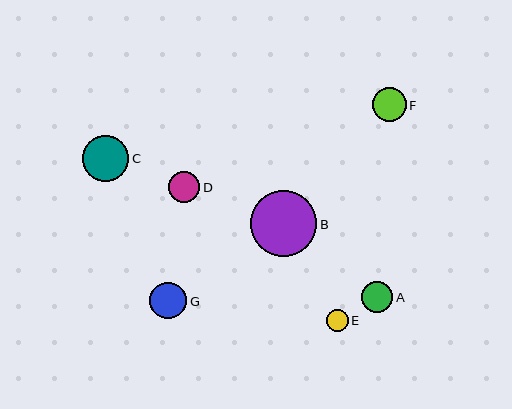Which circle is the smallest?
Circle E is the smallest with a size of approximately 22 pixels.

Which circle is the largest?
Circle B is the largest with a size of approximately 66 pixels.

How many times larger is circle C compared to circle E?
Circle C is approximately 2.1 times the size of circle E.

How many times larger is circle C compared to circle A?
Circle C is approximately 1.5 times the size of circle A.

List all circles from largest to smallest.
From largest to smallest: B, C, G, F, A, D, E.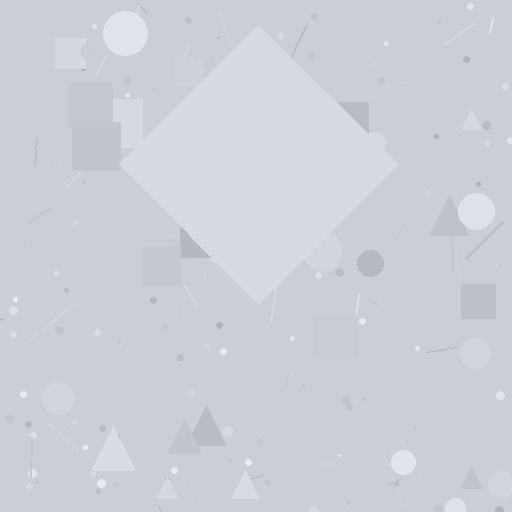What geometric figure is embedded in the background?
A diamond is embedded in the background.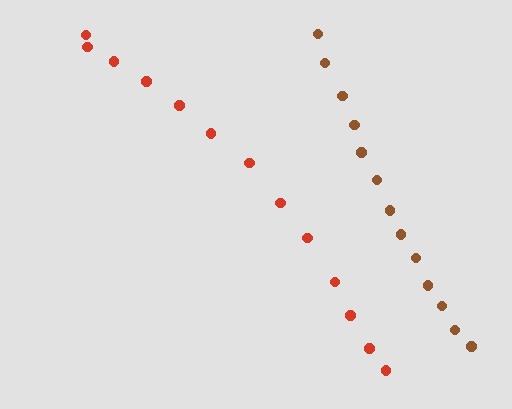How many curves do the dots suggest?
There are 2 distinct paths.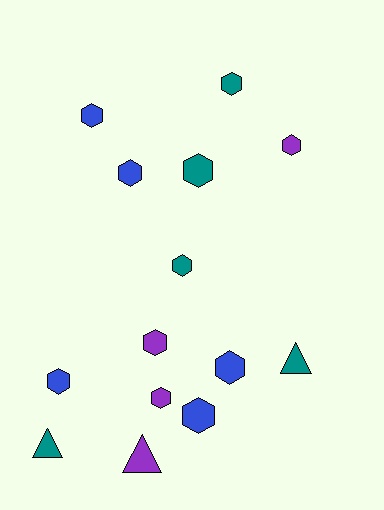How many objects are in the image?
There are 14 objects.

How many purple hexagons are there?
There are 3 purple hexagons.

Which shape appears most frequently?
Hexagon, with 11 objects.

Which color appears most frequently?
Blue, with 5 objects.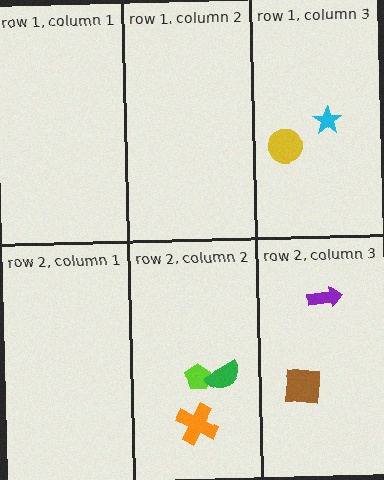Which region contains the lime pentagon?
The row 2, column 2 region.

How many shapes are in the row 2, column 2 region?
3.